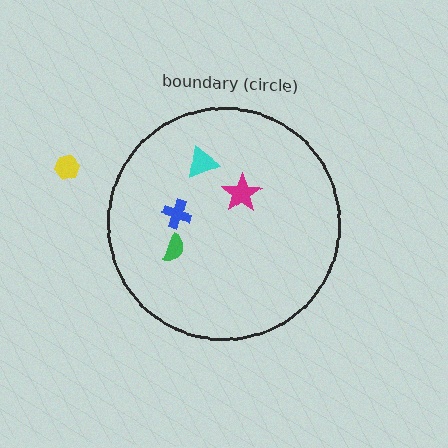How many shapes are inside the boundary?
4 inside, 1 outside.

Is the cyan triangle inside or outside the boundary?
Inside.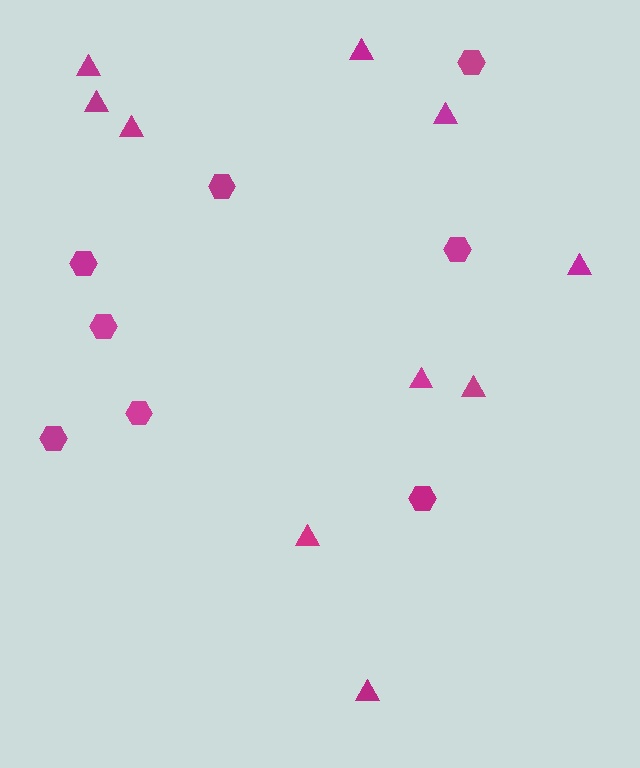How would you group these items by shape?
There are 2 groups: one group of hexagons (8) and one group of triangles (10).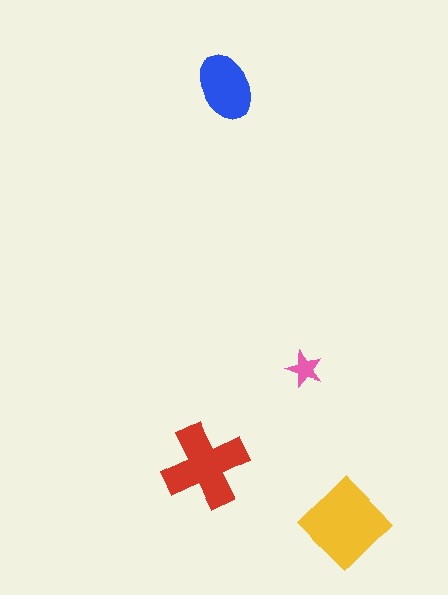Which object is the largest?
The yellow diamond.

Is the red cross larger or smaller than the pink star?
Larger.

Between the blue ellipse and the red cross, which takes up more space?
The red cross.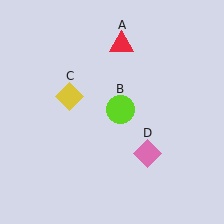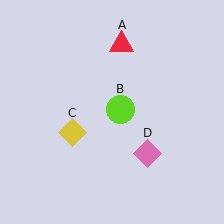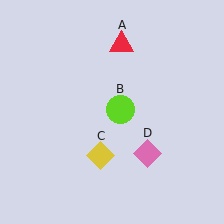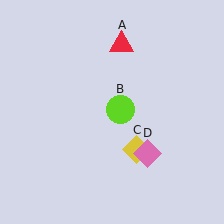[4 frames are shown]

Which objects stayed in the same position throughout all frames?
Red triangle (object A) and lime circle (object B) and pink diamond (object D) remained stationary.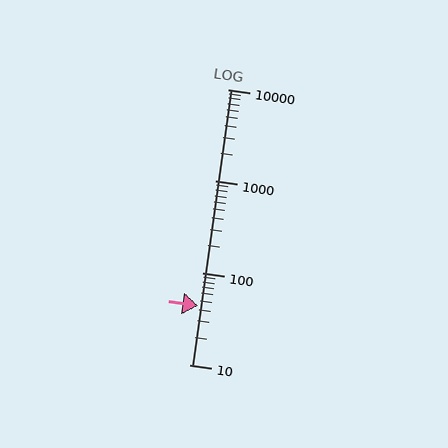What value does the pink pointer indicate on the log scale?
The pointer indicates approximately 44.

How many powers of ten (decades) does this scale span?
The scale spans 3 decades, from 10 to 10000.